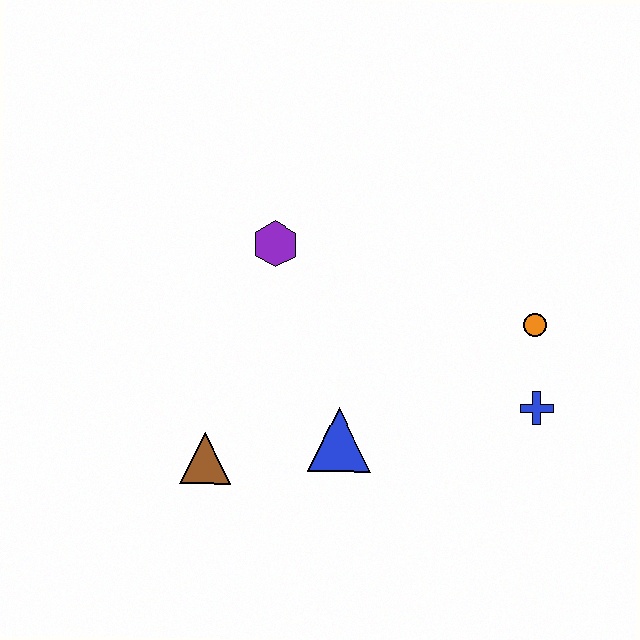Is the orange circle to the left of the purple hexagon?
No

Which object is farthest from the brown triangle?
The orange circle is farthest from the brown triangle.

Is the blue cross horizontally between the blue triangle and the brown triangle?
No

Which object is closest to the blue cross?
The orange circle is closest to the blue cross.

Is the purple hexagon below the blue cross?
No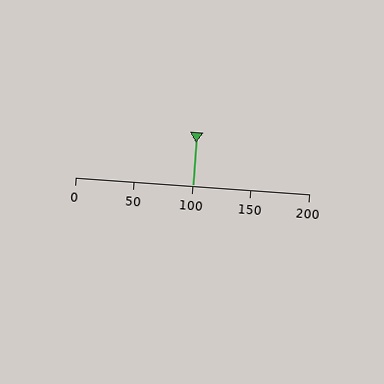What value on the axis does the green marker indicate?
The marker indicates approximately 100.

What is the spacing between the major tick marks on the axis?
The major ticks are spaced 50 apart.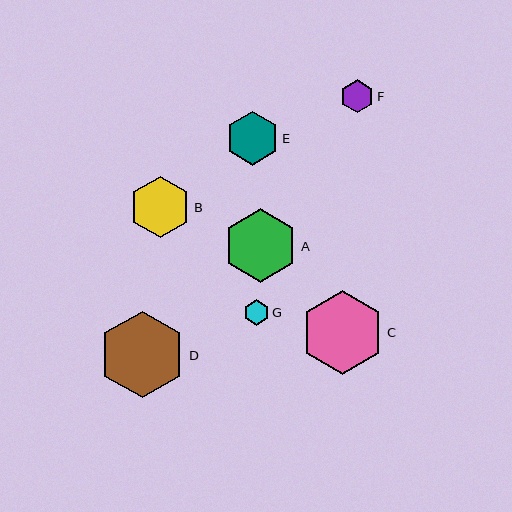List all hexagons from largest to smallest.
From largest to smallest: D, C, A, B, E, F, G.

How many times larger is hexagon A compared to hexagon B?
Hexagon A is approximately 1.2 times the size of hexagon B.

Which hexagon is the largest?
Hexagon D is the largest with a size of approximately 87 pixels.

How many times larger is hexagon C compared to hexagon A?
Hexagon C is approximately 1.1 times the size of hexagon A.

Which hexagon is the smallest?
Hexagon G is the smallest with a size of approximately 25 pixels.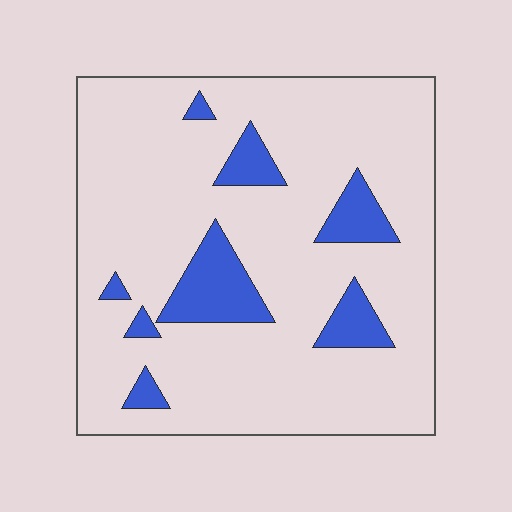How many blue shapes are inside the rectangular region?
8.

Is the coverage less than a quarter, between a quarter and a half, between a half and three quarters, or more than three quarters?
Less than a quarter.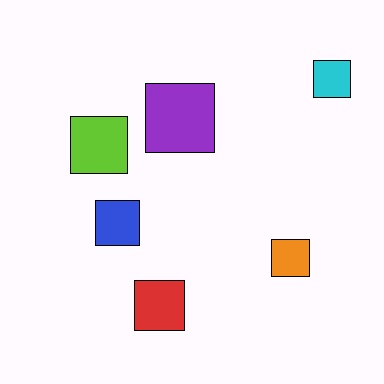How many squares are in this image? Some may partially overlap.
There are 6 squares.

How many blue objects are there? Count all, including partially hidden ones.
There is 1 blue object.